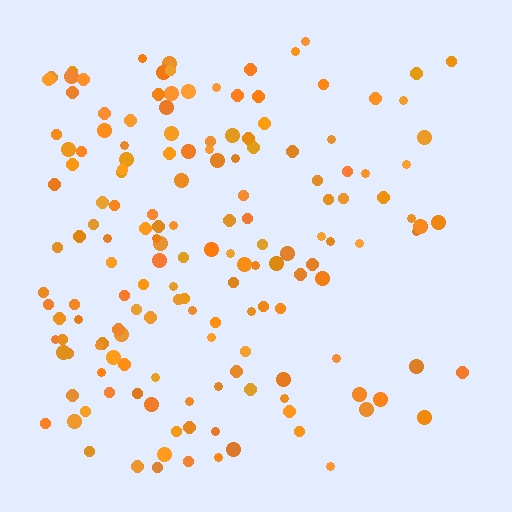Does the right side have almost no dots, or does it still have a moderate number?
Still a moderate number, just noticeably fewer than the left.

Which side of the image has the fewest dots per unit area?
The right.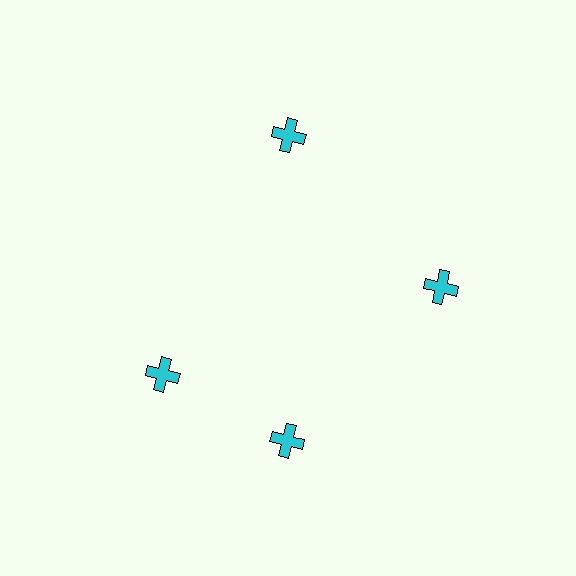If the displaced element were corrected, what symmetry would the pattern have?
It would have 4-fold rotational symmetry — the pattern would map onto itself every 90 degrees.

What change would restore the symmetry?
The symmetry would be restored by rotating it back into even spacing with its neighbors so that all 4 crosses sit at equal angles and equal distance from the center.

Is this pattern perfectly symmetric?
No. The 4 cyan crosses are arranged in a ring, but one element near the 9 o'clock position is rotated out of alignment along the ring, breaking the 4-fold rotational symmetry.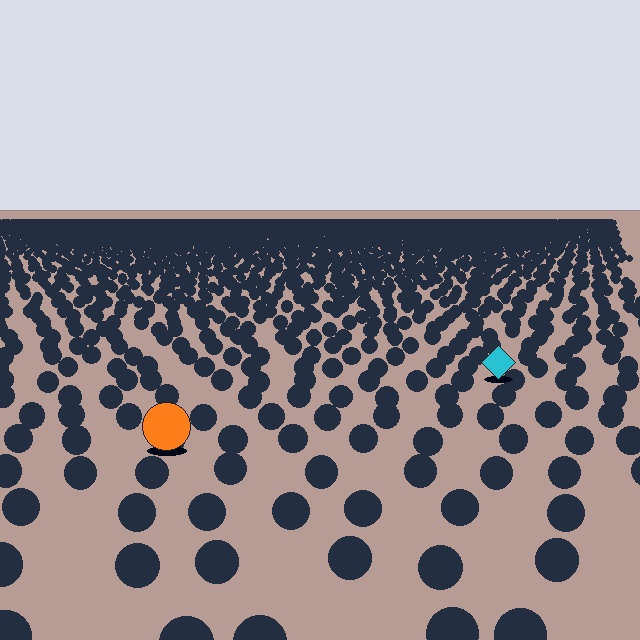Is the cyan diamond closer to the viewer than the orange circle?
No. The orange circle is closer — you can tell from the texture gradient: the ground texture is coarser near it.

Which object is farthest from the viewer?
The cyan diamond is farthest from the viewer. It appears smaller and the ground texture around it is denser.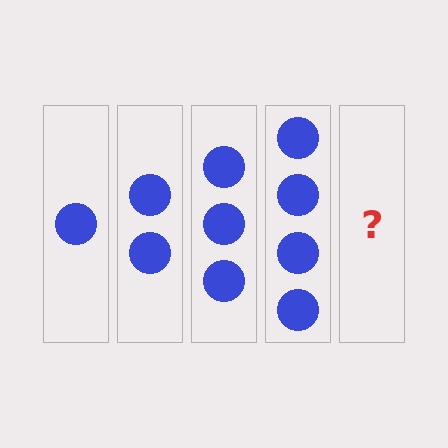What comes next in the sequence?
The next element should be 5 circles.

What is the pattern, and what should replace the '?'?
The pattern is that each step adds one more circle. The '?' should be 5 circles.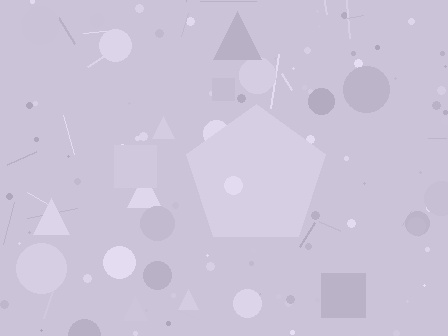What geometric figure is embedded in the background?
A pentagon is embedded in the background.